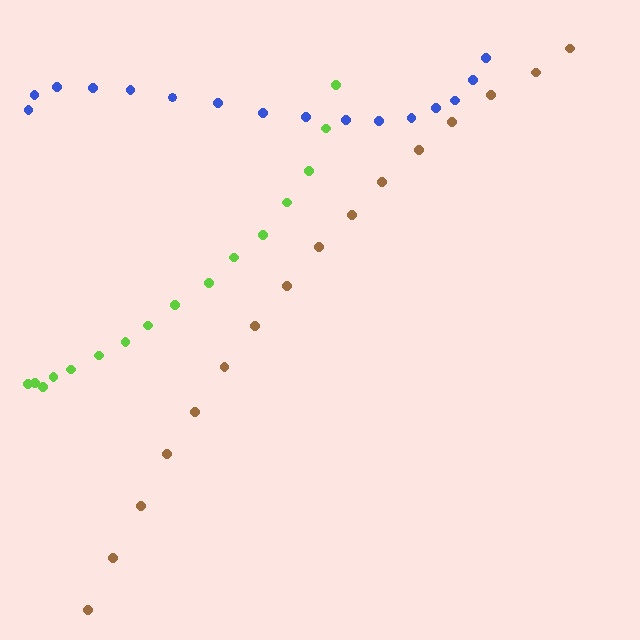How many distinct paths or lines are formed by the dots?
There are 3 distinct paths.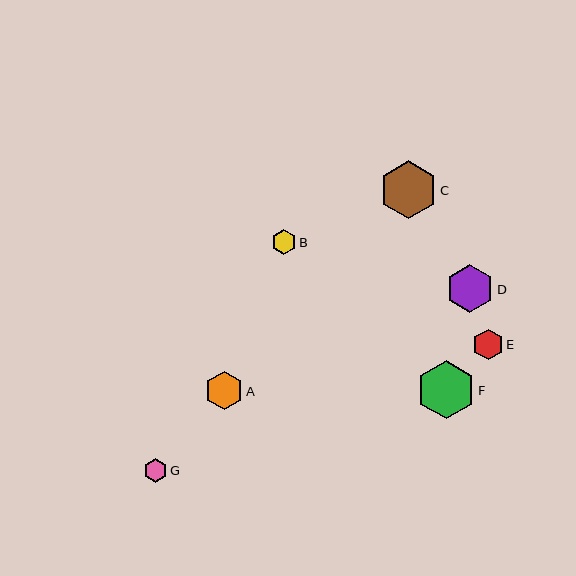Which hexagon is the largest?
Hexagon F is the largest with a size of approximately 58 pixels.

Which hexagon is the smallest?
Hexagon G is the smallest with a size of approximately 24 pixels.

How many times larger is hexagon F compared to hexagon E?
Hexagon F is approximately 1.9 times the size of hexagon E.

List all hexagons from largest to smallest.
From largest to smallest: F, C, D, A, E, B, G.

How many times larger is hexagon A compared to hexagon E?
Hexagon A is approximately 1.3 times the size of hexagon E.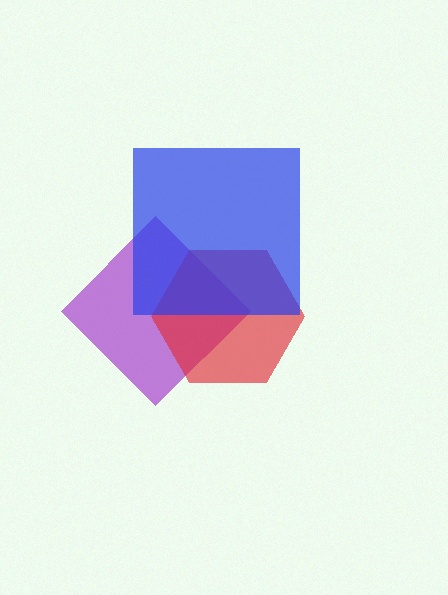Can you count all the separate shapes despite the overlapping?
Yes, there are 3 separate shapes.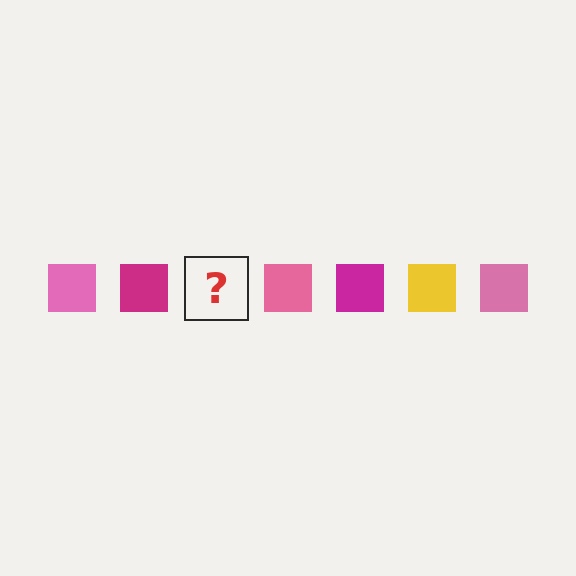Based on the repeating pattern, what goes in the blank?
The blank should be a yellow square.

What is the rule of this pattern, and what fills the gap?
The rule is that the pattern cycles through pink, magenta, yellow squares. The gap should be filled with a yellow square.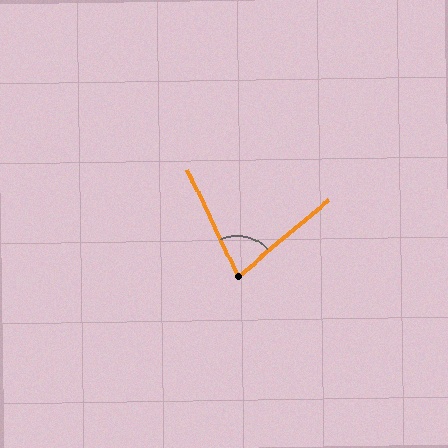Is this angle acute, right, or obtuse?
It is acute.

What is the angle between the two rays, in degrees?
Approximately 75 degrees.